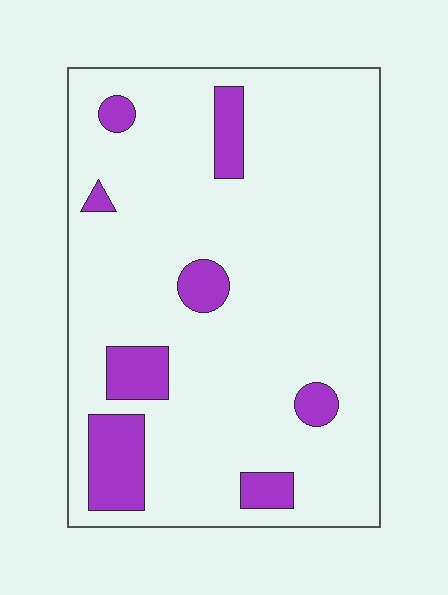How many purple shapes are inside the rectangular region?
8.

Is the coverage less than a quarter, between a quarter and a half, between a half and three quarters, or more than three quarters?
Less than a quarter.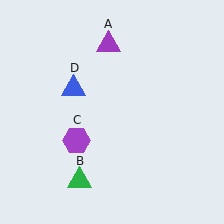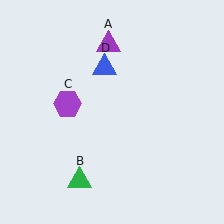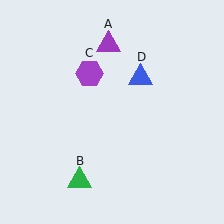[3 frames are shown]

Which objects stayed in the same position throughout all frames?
Purple triangle (object A) and green triangle (object B) remained stationary.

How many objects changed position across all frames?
2 objects changed position: purple hexagon (object C), blue triangle (object D).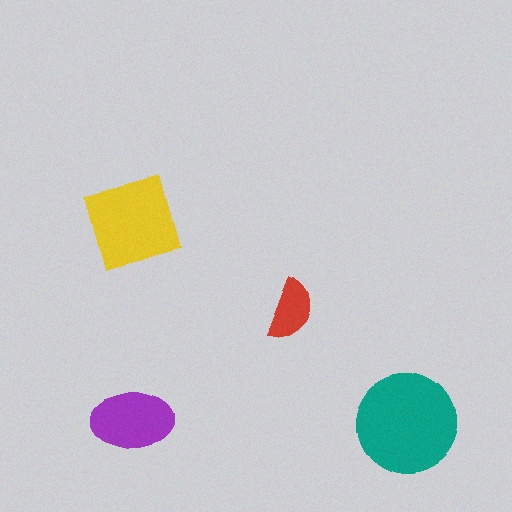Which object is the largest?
The teal circle.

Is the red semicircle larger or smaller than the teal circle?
Smaller.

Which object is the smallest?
The red semicircle.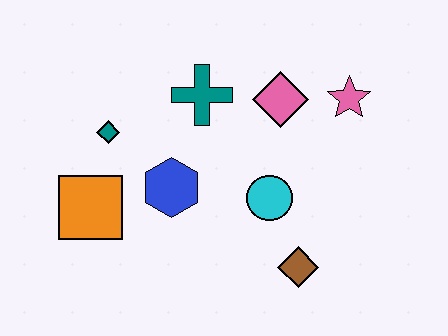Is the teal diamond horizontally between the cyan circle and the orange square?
Yes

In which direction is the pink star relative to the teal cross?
The pink star is to the right of the teal cross.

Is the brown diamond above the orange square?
No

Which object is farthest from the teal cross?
The brown diamond is farthest from the teal cross.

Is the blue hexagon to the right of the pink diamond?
No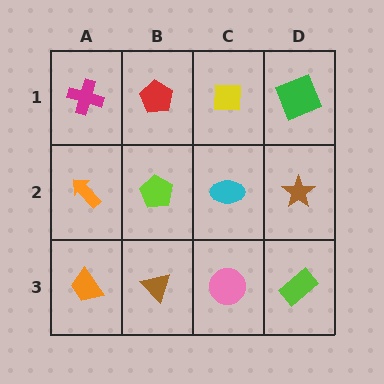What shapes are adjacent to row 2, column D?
A green square (row 1, column D), a lime rectangle (row 3, column D), a cyan ellipse (row 2, column C).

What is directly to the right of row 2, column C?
A brown star.